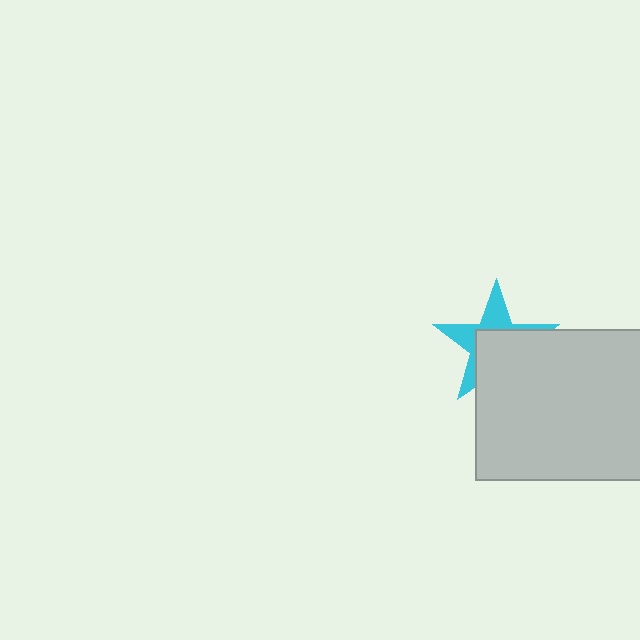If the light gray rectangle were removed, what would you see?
You would see the complete cyan star.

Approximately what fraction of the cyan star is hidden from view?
Roughly 55% of the cyan star is hidden behind the light gray rectangle.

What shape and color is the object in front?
The object in front is a light gray rectangle.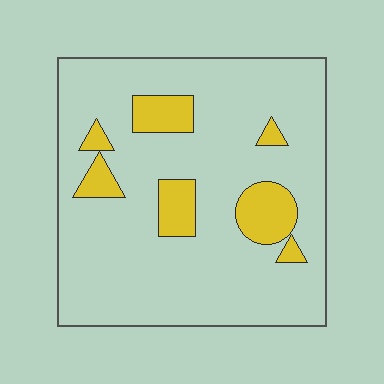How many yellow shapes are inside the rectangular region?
7.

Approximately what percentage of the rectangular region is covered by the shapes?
Approximately 15%.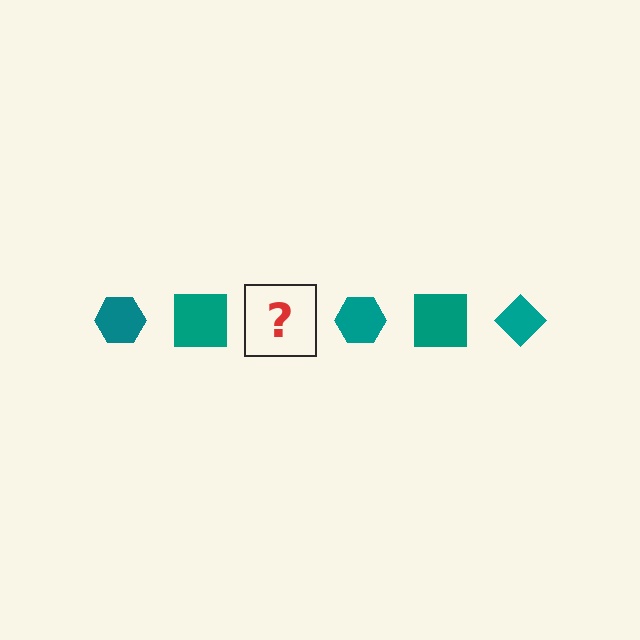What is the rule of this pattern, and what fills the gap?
The rule is that the pattern cycles through hexagon, square, diamond shapes in teal. The gap should be filled with a teal diamond.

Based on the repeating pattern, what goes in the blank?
The blank should be a teal diamond.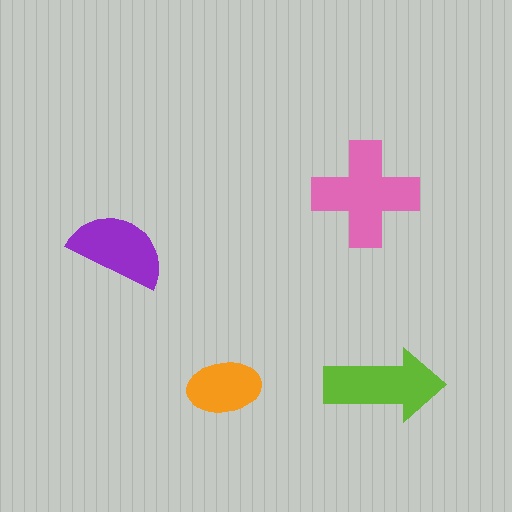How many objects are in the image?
There are 4 objects in the image.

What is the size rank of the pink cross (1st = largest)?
1st.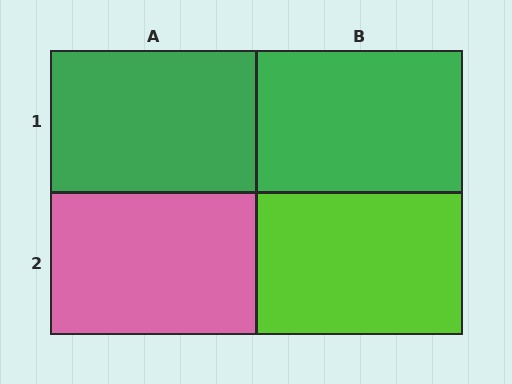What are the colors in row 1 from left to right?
Green, green.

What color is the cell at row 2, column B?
Lime.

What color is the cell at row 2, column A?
Pink.